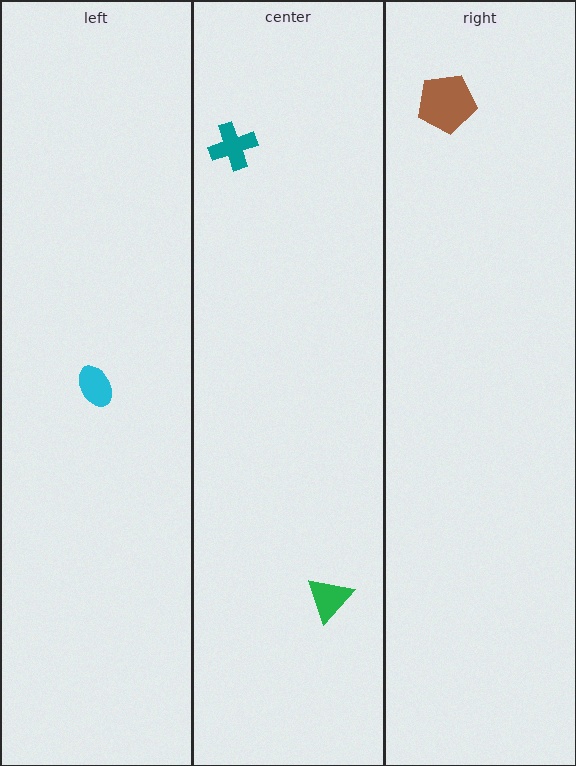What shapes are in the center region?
The green triangle, the teal cross.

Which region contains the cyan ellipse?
The left region.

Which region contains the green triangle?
The center region.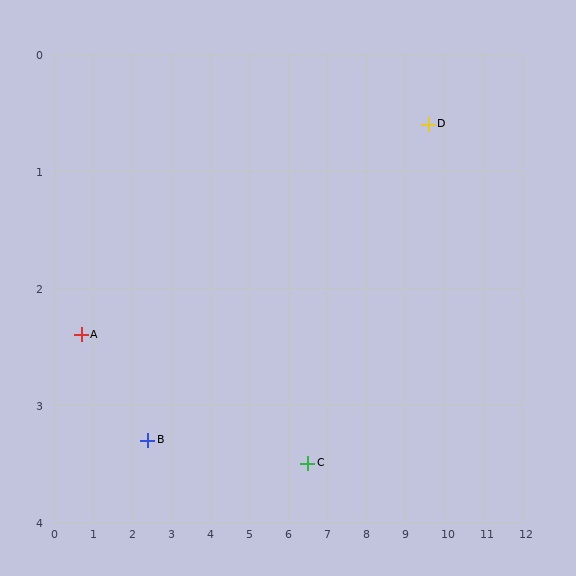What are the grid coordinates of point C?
Point C is at approximately (6.5, 3.5).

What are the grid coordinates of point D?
Point D is at approximately (9.6, 0.6).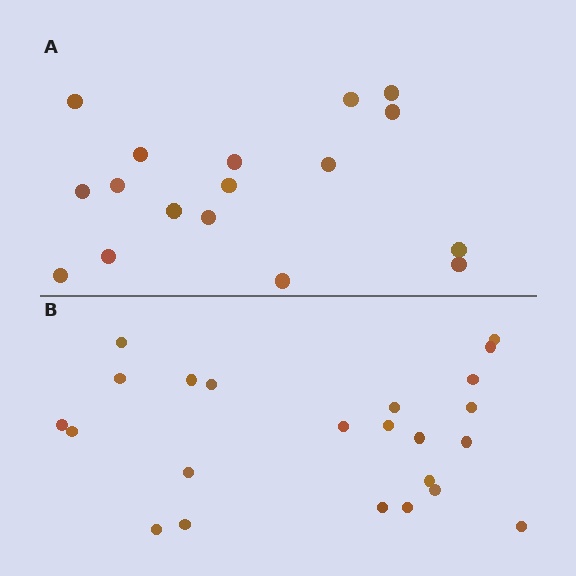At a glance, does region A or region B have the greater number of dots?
Region B (the bottom region) has more dots.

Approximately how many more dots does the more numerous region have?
Region B has about 6 more dots than region A.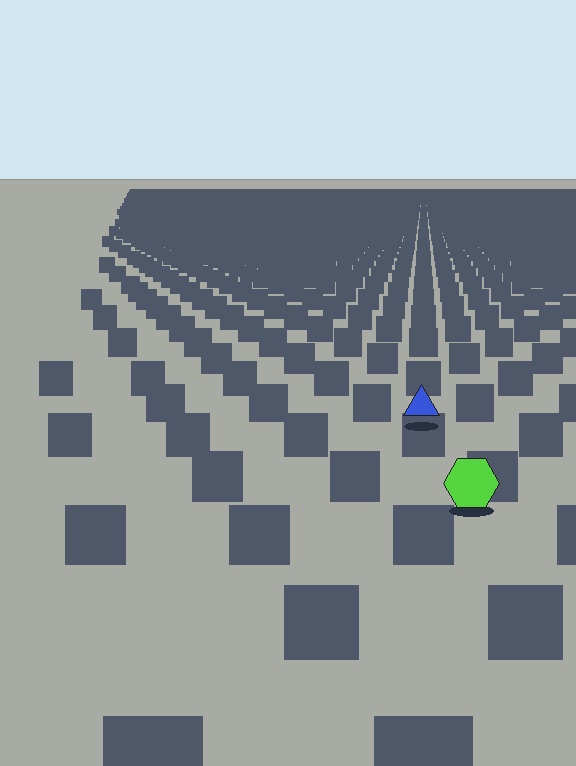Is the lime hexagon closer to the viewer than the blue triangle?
Yes. The lime hexagon is closer — you can tell from the texture gradient: the ground texture is coarser near it.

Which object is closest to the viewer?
The lime hexagon is closest. The texture marks near it are larger and more spread out.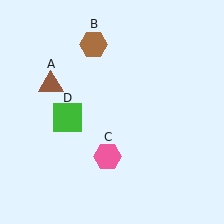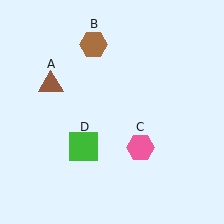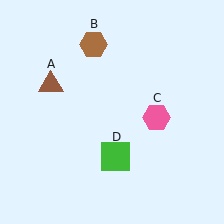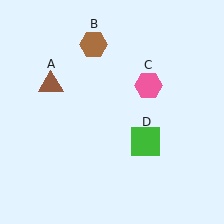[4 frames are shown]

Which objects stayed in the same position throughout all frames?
Brown triangle (object A) and brown hexagon (object B) remained stationary.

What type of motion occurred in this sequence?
The pink hexagon (object C), green square (object D) rotated counterclockwise around the center of the scene.